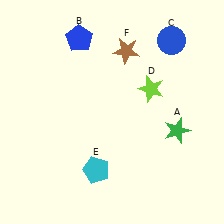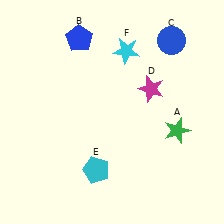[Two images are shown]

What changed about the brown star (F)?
In Image 1, F is brown. In Image 2, it changed to cyan.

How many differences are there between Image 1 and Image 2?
There are 2 differences between the two images.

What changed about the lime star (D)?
In Image 1, D is lime. In Image 2, it changed to magenta.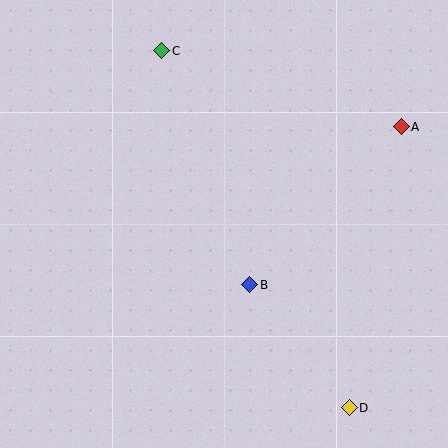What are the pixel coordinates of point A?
Point A is at (401, 127).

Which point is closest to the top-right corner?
Point A is closest to the top-right corner.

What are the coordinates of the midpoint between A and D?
The midpoint between A and D is at (375, 267).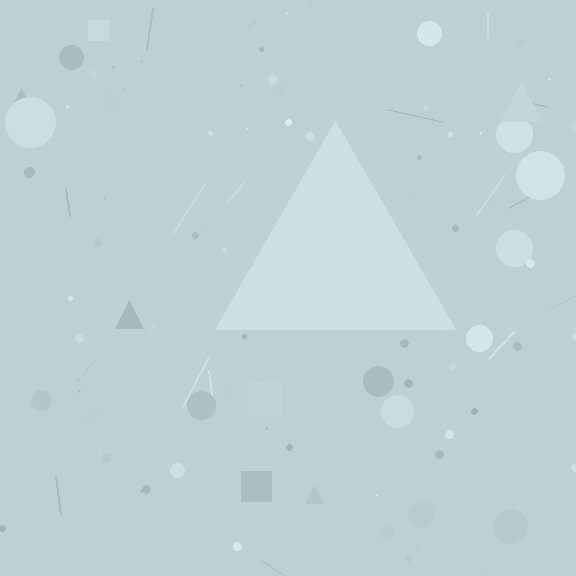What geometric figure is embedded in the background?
A triangle is embedded in the background.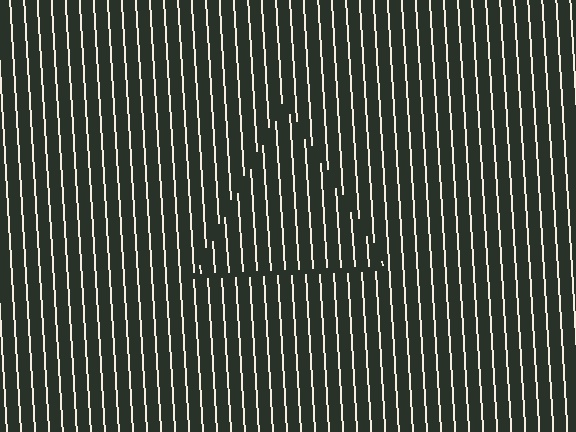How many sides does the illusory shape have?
3 sides — the line-ends trace a triangle.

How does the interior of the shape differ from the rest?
The interior of the shape contains the same grating, shifted by half a period — the contour is defined by the phase discontinuity where line-ends from the inner and outer gratings abut.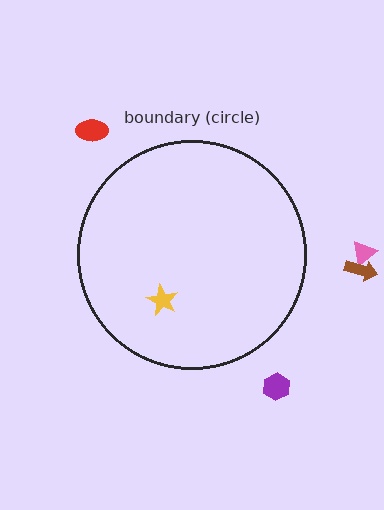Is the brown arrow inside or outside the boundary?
Outside.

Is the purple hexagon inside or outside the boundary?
Outside.